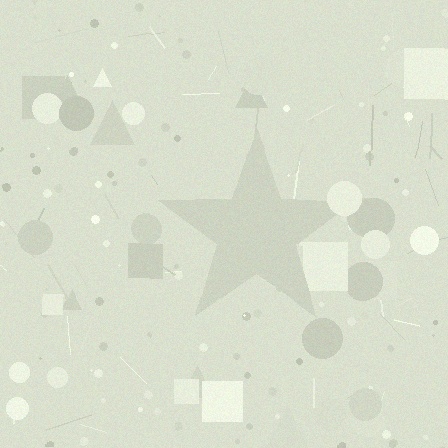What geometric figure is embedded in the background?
A star is embedded in the background.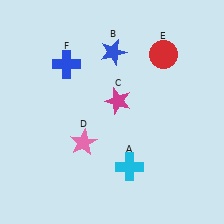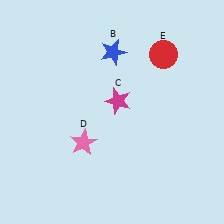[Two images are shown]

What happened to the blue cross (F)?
The blue cross (F) was removed in Image 2. It was in the top-left area of Image 1.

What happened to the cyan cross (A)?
The cyan cross (A) was removed in Image 2. It was in the bottom-right area of Image 1.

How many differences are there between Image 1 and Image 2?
There are 2 differences between the two images.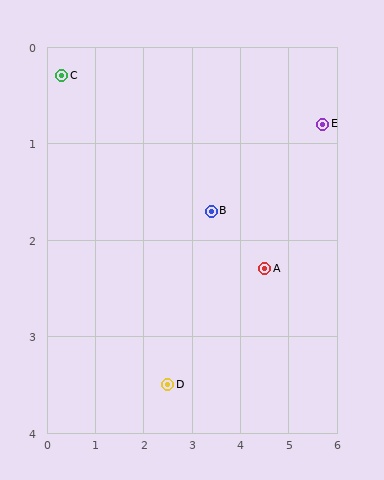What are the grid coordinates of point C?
Point C is at approximately (0.3, 0.3).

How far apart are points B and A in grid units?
Points B and A are about 1.3 grid units apart.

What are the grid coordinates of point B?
Point B is at approximately (3.4, 1.7).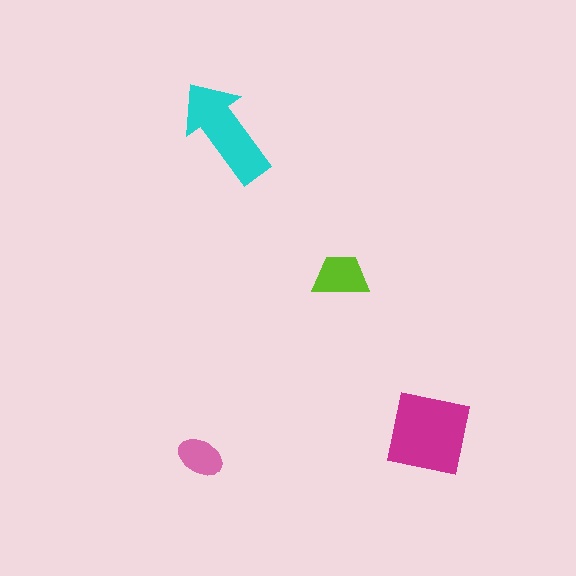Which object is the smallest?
The pink ellipse.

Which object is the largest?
The magenta square.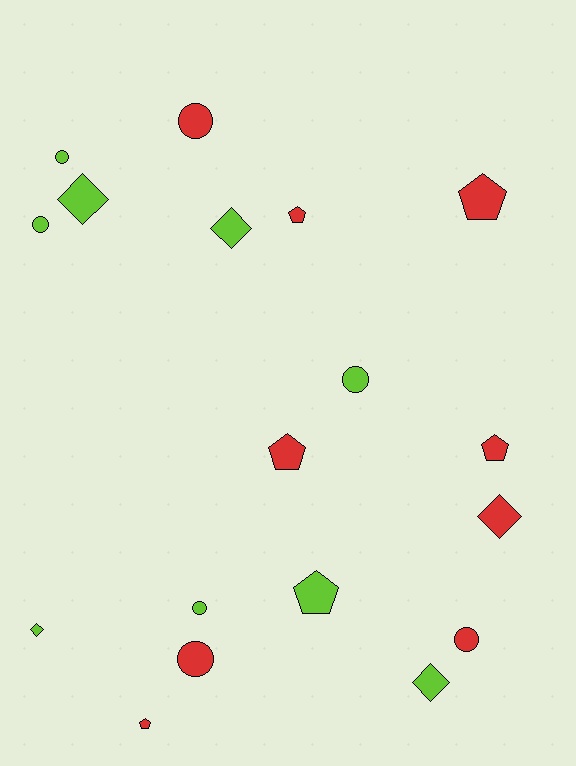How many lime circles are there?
There are 4 lime circles.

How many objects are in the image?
There are 18 objects.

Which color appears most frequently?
Lime, with 9 objects.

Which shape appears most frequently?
Circle, with 7 objects.